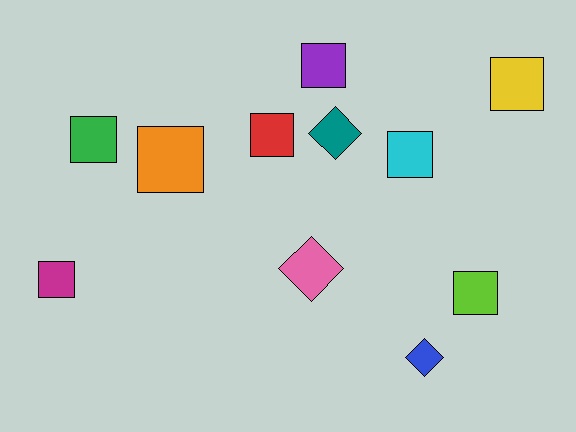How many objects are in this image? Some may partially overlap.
There are 11 objects.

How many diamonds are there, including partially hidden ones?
There are 3 diamonds.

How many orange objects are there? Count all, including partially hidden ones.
There is 1 orange object.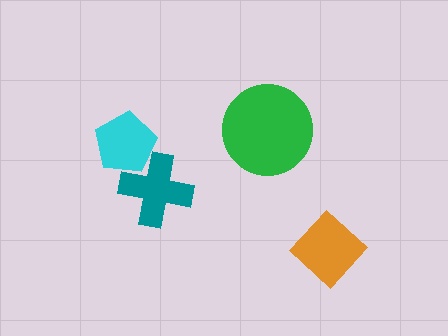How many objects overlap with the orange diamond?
0 objects overlap with the orange diamond.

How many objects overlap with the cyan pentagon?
1 object overlaps with the cyan pentagon.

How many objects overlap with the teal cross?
1 object overlaps with the teal cross.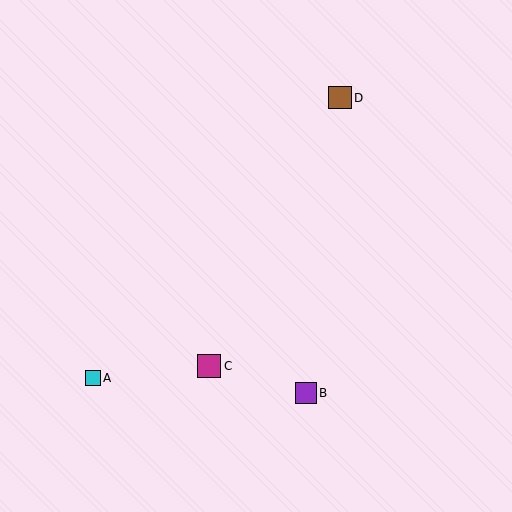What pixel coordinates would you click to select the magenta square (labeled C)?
Click at (209, 366) to select the magenta square C.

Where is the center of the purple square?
The center of the purple square is at (306, 393).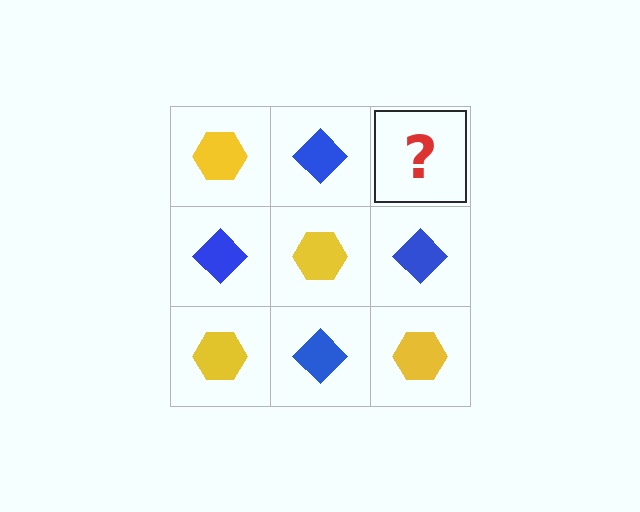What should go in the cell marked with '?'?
The missing cell should contain a yellow hexagon.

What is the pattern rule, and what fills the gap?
The rule is that it alternates yellow hexagon and blue diamond in a checkerboard pattern. The gap should be filled with a yellow hexagon.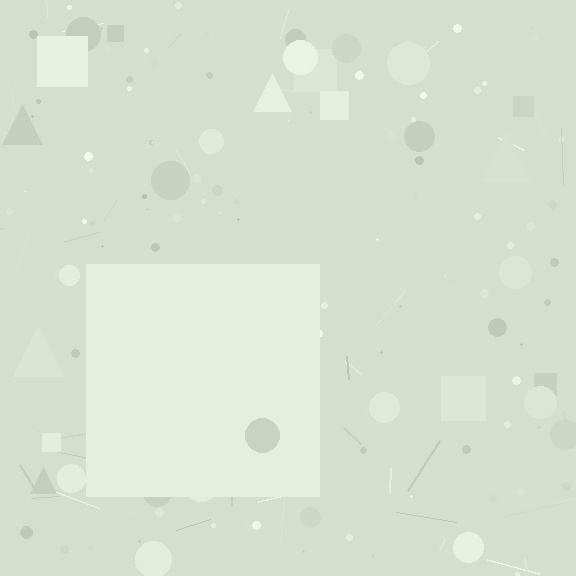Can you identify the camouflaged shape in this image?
The camouflaged shape is a square.